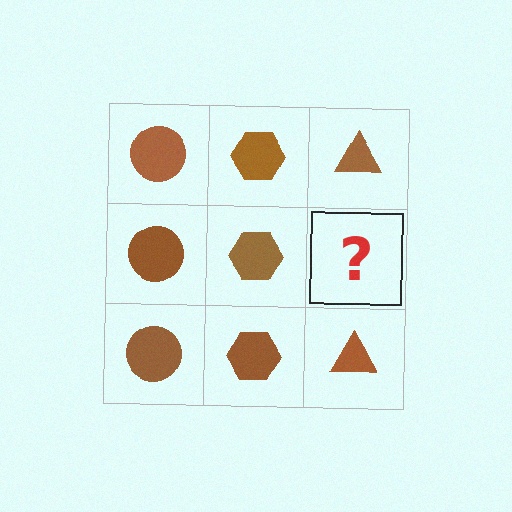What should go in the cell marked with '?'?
The missing cell should contain a brown triangle.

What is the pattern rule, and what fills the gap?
The rule is that each column has a consistent shape. The gap should be filled with a brown triangle.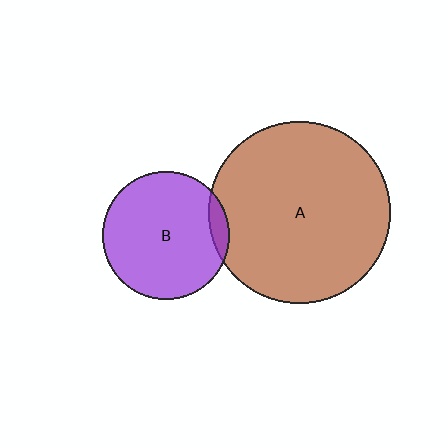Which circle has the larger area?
Circle A (brown).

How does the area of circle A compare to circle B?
Approximately 2.0 times.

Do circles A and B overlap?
Yes.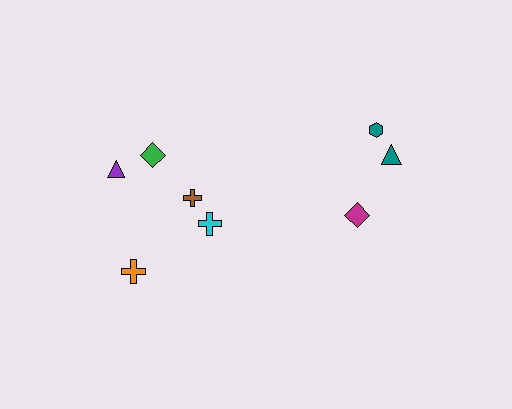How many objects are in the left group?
There are 5 objects.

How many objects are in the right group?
There are 3 objects.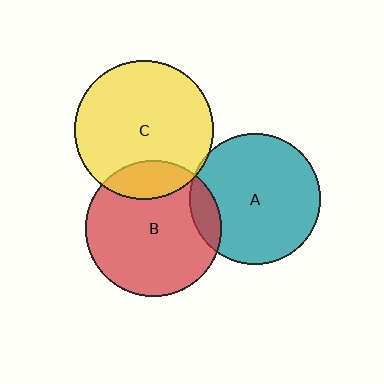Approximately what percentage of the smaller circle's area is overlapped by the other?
Approximately 15%.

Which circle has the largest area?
Circle C (yellow).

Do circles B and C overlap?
Yes.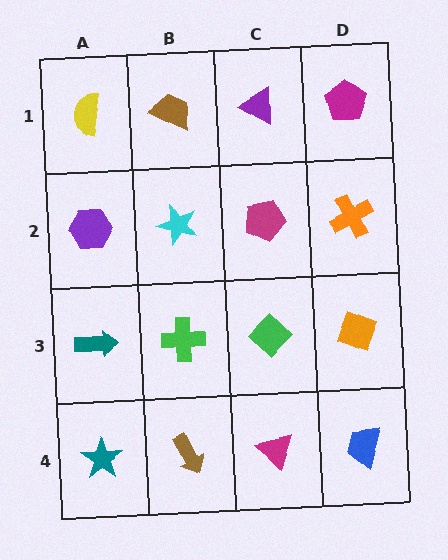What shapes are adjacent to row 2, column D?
A magenta pentagon (row 1, column D), an orange diamond (row 3, column D), a magenta pentagon (row 2, column C).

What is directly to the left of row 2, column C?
A cyan star.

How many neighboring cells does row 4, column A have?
2.